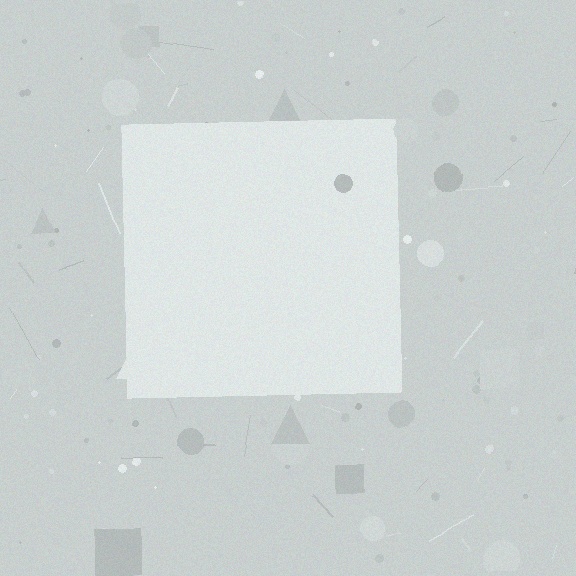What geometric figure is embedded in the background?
A square is embedded in the background.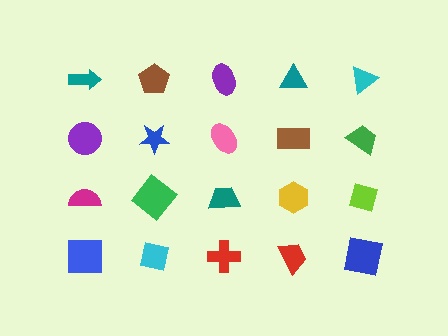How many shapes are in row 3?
5 shapes.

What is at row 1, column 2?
A brown pentagon.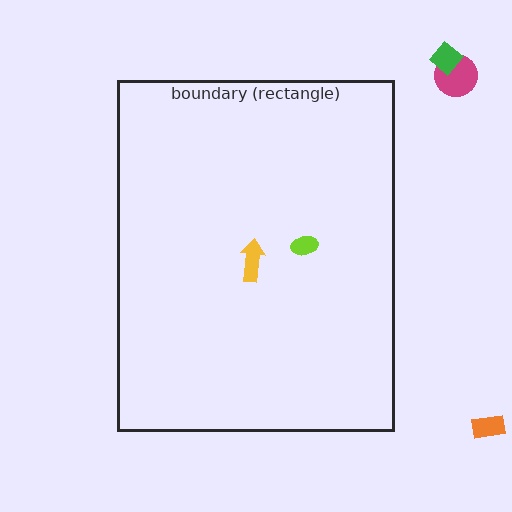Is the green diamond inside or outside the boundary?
Outside.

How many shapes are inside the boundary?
2 inside, 3 outside.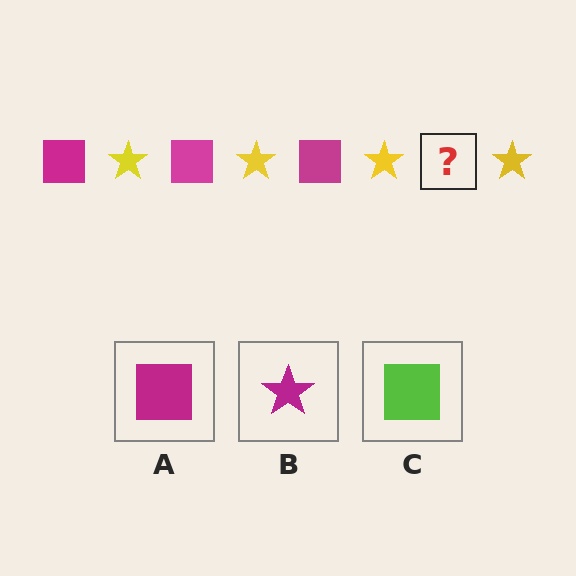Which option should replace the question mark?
Option A.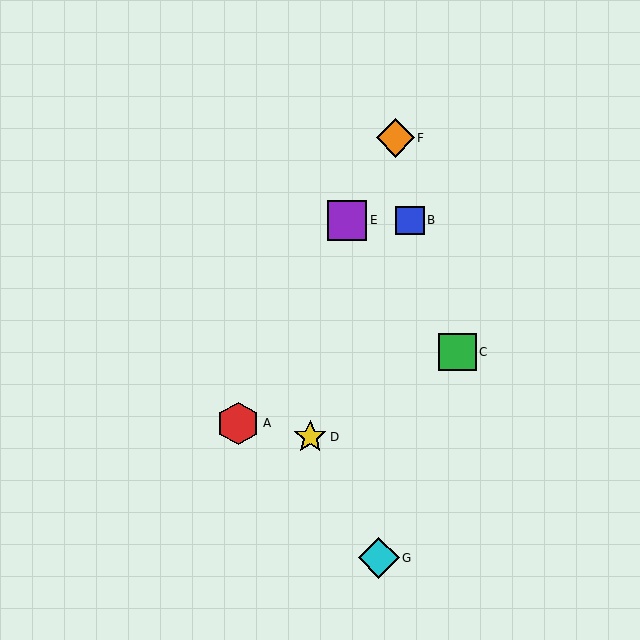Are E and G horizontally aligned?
No, E is at y≈220 and G is at y≈558.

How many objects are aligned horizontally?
2 objects (B, E) are aligned horizontally.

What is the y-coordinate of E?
Object E is at y≈220.